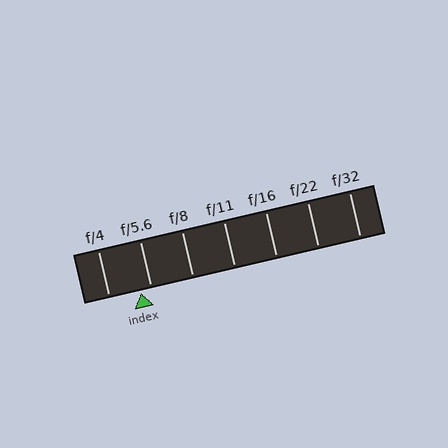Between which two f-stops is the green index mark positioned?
The index mark is between f/4 and f/5.6.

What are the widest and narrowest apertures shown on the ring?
The widest aperture shown is f/4 and the narrowest is f/32.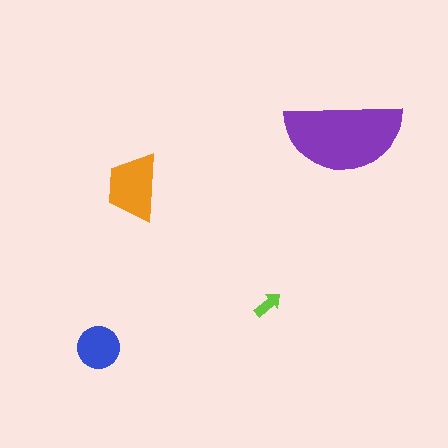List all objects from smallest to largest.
The lime arrow, the blue circle, the orange trapezoid, the purple semicircle.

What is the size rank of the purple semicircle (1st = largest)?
1st.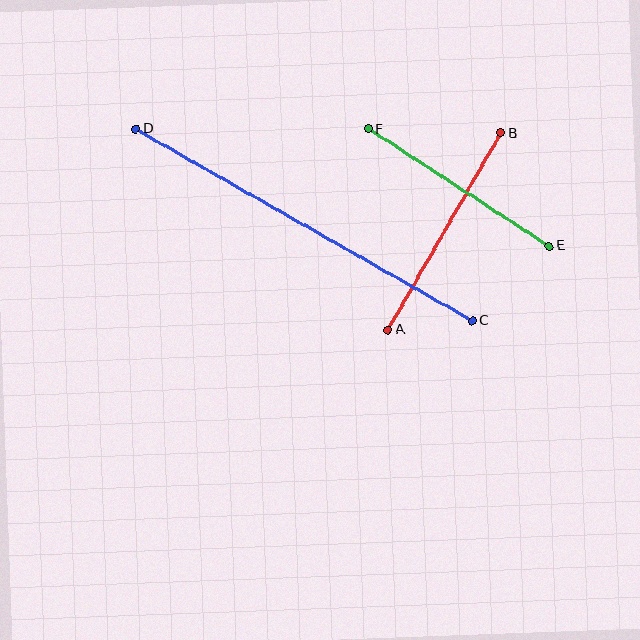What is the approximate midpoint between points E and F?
The midpoint is at approximately (459, 187) pixels.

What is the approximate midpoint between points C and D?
The midpoint is at approximately (304, 225) pixels.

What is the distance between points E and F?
The distance is approximately 216 pixels.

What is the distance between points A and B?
The distance is approximately 227 pixels.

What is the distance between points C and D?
The distance is approximately 387 pixels.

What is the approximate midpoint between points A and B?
The midpoint is at approximately (445, 231) pixels.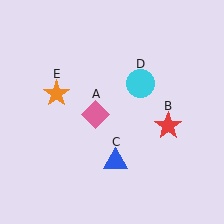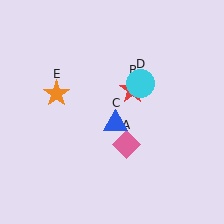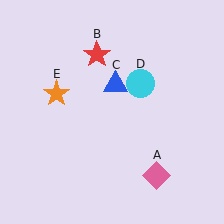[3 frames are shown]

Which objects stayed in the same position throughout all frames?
Cyan circle (object D) and orange star (object E) remained stationary.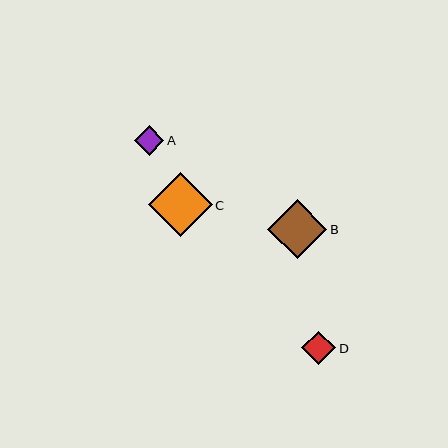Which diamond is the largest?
Diamond C is the largest with a size of approximately 63 pixels.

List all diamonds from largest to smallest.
From largest to smallest: C, B, D, A.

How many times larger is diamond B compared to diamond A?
Diamond B is approximately 2.0 times the size of diamond A.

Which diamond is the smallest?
Diamond A is the smallest with a size of approximately 29 pixels.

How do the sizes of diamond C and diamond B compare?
Diamond C and diamond B are approximately the same size.